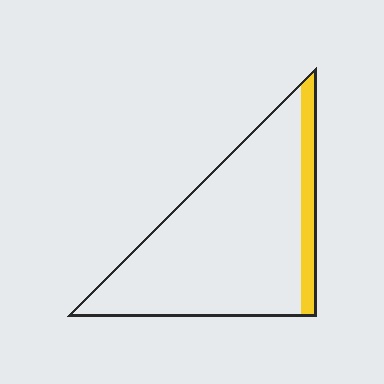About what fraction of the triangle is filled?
About one eighth (1/8).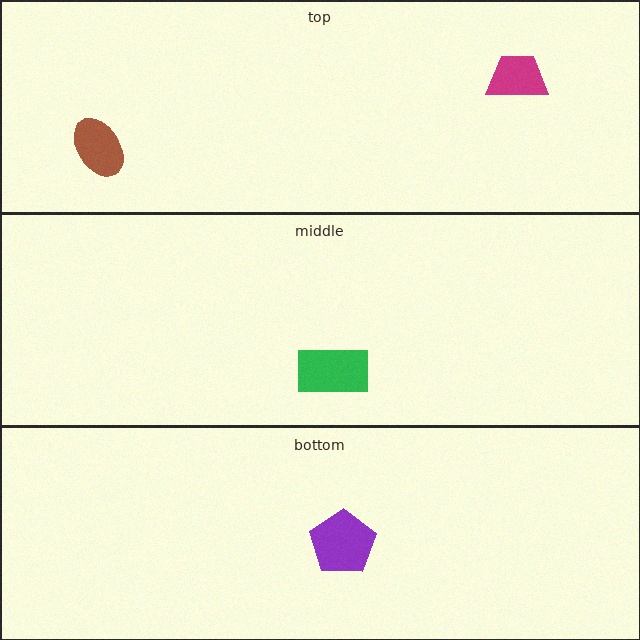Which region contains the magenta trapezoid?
The top region.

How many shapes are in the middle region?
1.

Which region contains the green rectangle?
The middle region.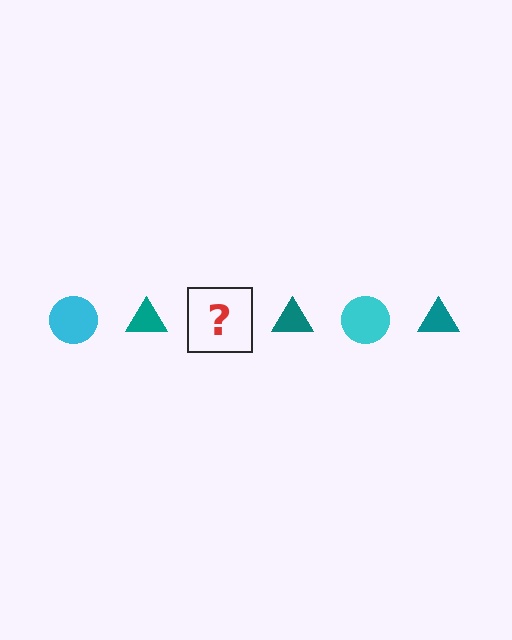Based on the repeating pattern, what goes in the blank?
The blank should be a cyan circle.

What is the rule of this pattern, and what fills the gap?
The rule is that the pattern alternates between cyan circle and teal triangle. The gap should be filled with a cyan circle.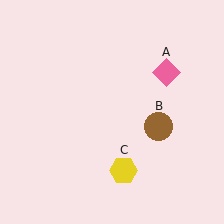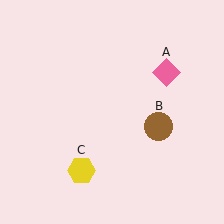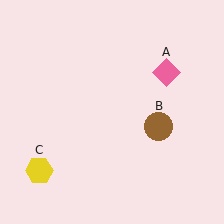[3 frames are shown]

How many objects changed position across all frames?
1 object changed position: yellow hexagon (object C).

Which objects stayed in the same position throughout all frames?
Pink diamond (object A) and brown circle (object B) remained stationary.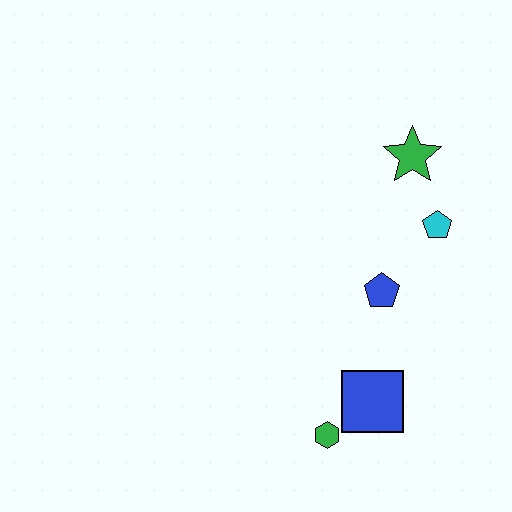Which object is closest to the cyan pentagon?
The green star is closest to the cyan pentagon.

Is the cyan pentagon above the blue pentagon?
Yes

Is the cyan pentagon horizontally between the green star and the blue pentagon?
No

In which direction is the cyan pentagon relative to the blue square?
The cyan pentagon is above the blue square.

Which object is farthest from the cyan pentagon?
The green hexagon is farthest from the cyan pentagon.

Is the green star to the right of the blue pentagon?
Yes